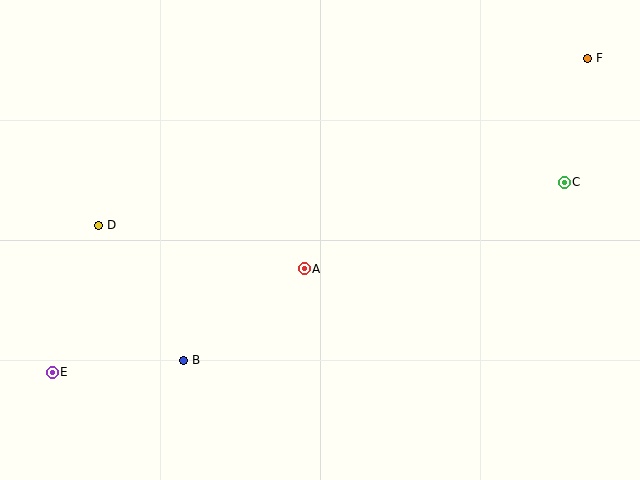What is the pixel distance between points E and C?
The distance between E and C is 546 pixels.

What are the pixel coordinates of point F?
Point F is at (588, 58).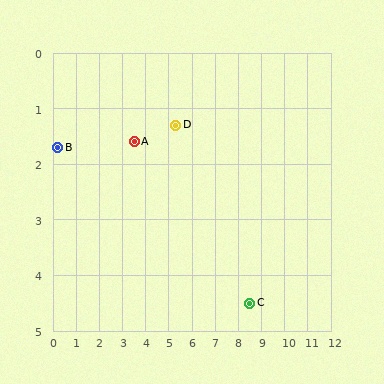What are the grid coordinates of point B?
Point B is at approximately (0.2, 1.7).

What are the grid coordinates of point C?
Point C is at approximately (8.5, 4.5).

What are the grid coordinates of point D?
Point D is at approximately (5.3, 1.3).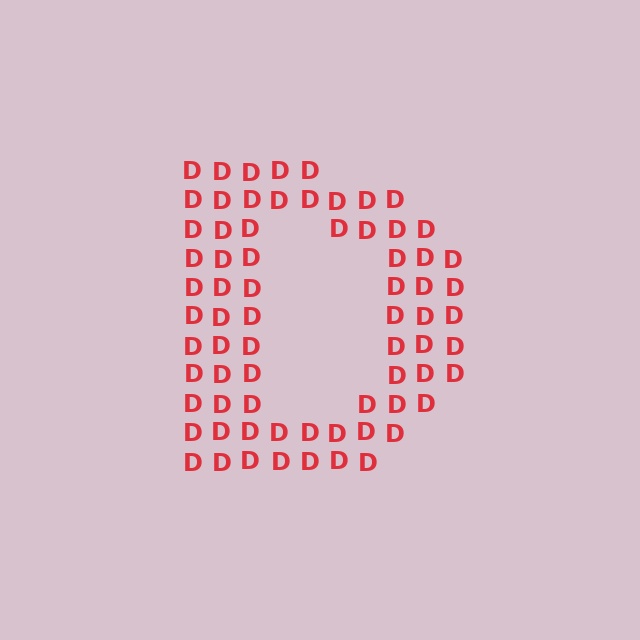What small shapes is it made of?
It is made of small letter D's.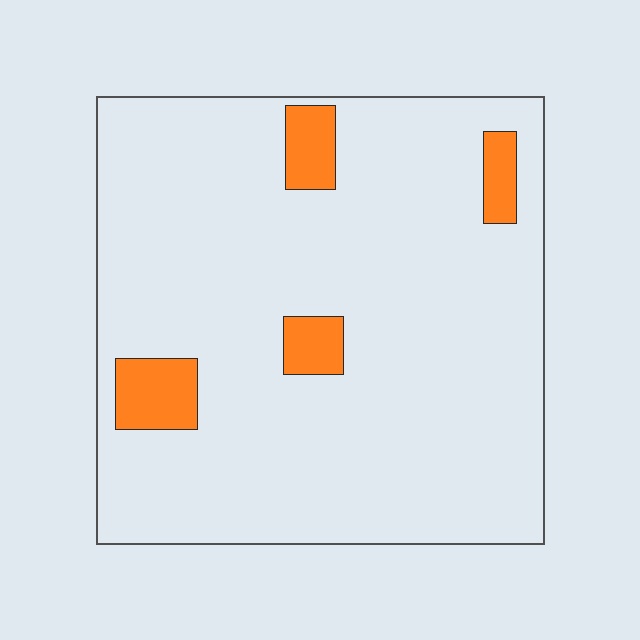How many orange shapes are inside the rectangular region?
4.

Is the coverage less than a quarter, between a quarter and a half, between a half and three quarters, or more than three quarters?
Less than a quarter.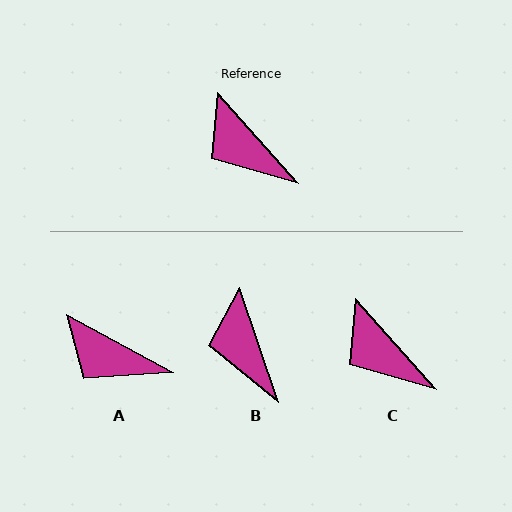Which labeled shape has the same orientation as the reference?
C.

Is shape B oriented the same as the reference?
No, it is off by about 23 degrees.